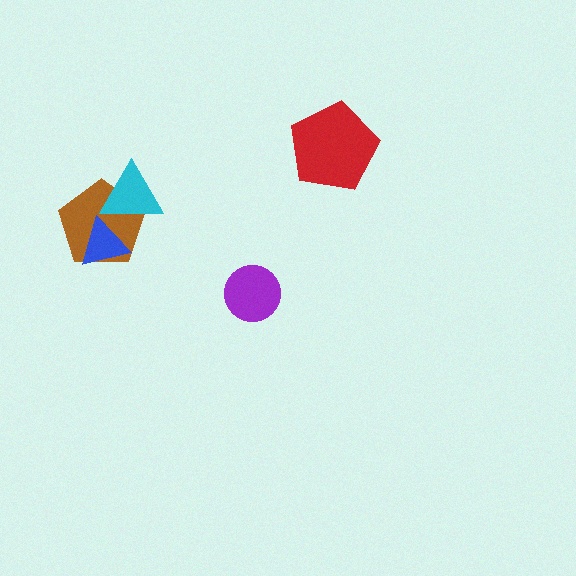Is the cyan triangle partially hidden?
No, no other shape covers it.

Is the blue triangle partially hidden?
Yes, it is partially covered by another shape.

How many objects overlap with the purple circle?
0 objects overlap with the purple circle.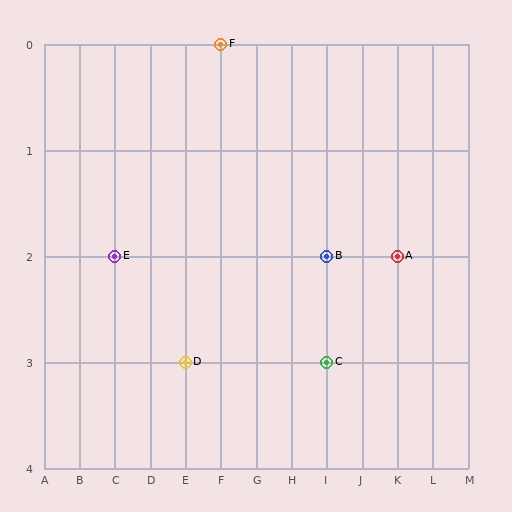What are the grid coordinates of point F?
Point F is at grid coordinates (F, 0).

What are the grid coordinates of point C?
Point C is at grid coordinates (I, 3).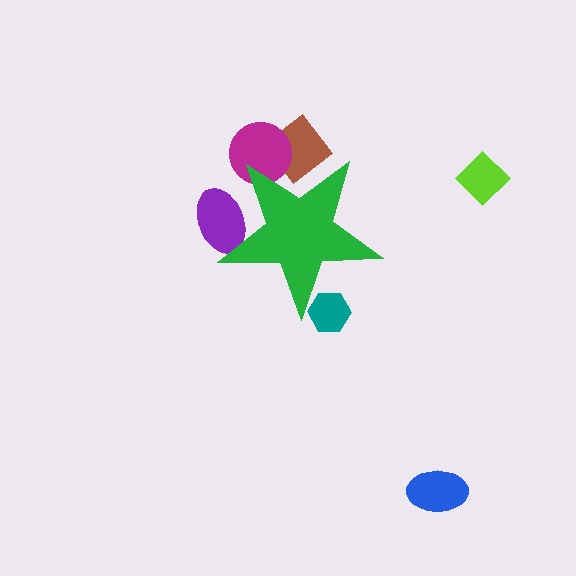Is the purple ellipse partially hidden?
Yes, the purple ellipse is partially hidden behind the green star.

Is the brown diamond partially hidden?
Yes, the brown diamond is partially hidden behind the green star.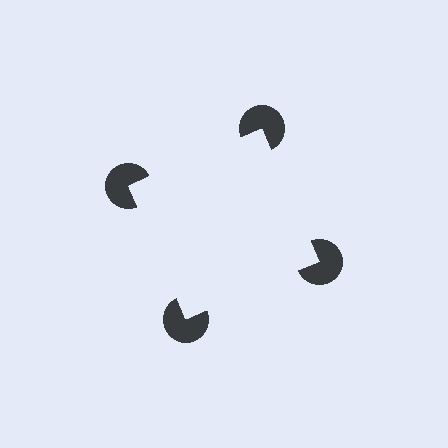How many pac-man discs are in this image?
There are 4 — one at each vertex of the illusory square.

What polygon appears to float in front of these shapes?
An illusory square — its edges are inferred from the aligned wedge cuts in the pac-man discs, not physically drawn.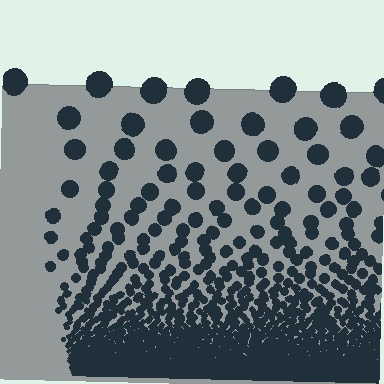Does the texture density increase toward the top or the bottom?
Density increases toward the bottom.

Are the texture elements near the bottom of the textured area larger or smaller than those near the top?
Smaller. The gradient is inverted — elements near the bottom are smaller and denser.